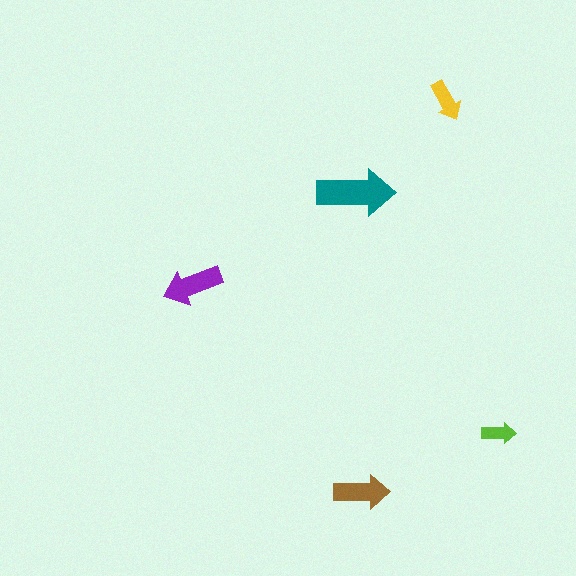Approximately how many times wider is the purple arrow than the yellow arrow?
About 1.5 times wider.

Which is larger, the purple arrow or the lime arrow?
The purple one.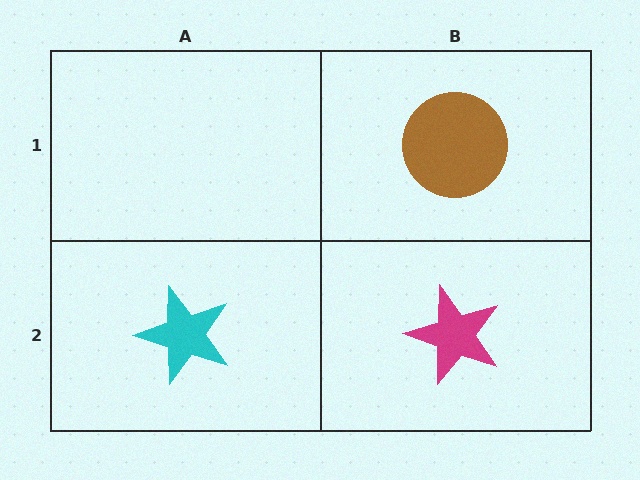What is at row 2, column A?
A cyan star.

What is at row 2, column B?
A magenta star.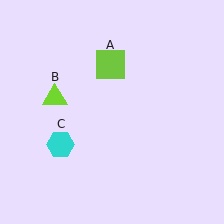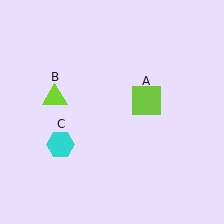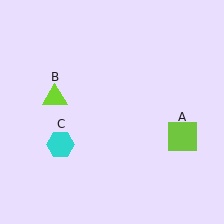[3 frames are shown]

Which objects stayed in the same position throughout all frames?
Lime triangle (object B) and cyan hexagon (object C) remained stationary.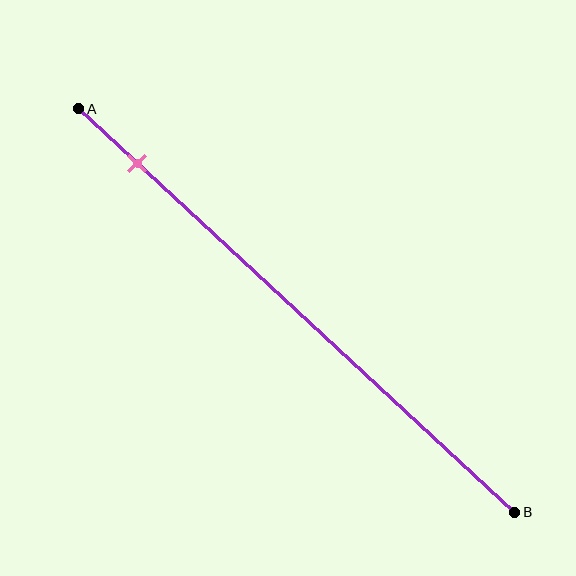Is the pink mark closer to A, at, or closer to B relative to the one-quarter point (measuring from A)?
The pink mark is closer to point A than the one-quarter point of segment AB.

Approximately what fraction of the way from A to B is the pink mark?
The pink mark is approximately 15% of the way from A to B.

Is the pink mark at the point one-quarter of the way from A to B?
No, the mark is at about 15% from A, not at the 25% one-quarter point.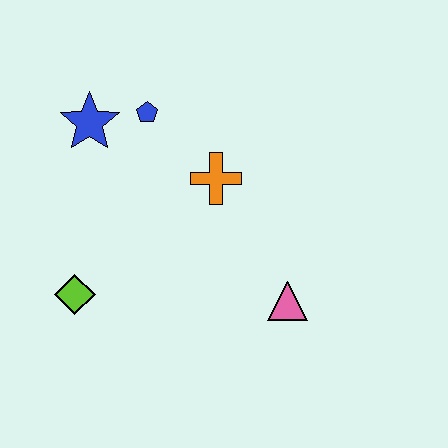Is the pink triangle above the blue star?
No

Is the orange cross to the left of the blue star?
No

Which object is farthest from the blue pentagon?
The pink triangle is farthest from the blue pentagon.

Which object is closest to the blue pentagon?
The blue star is closest to the blue pentagon.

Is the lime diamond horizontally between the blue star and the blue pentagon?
No